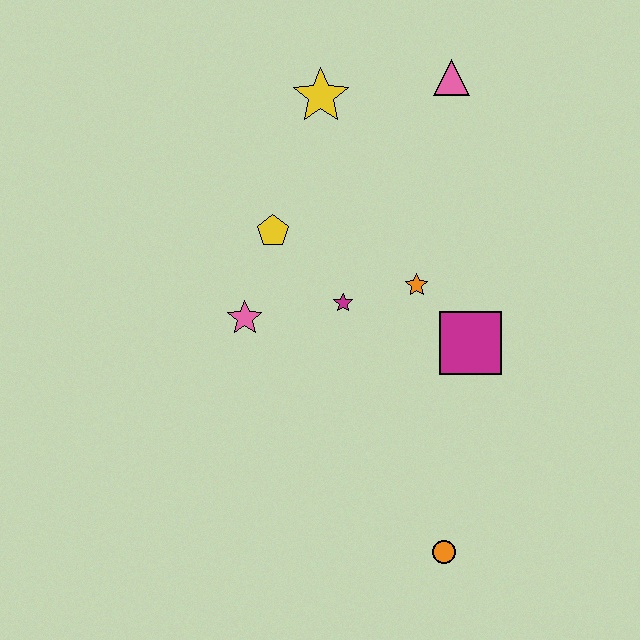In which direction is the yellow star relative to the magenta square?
The yellow star is above the magenta square.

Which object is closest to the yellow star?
The pink triangle is closest to the yellow star.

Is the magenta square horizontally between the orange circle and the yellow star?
No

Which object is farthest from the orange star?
The orange circle is farthest from the orange star.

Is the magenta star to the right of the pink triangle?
No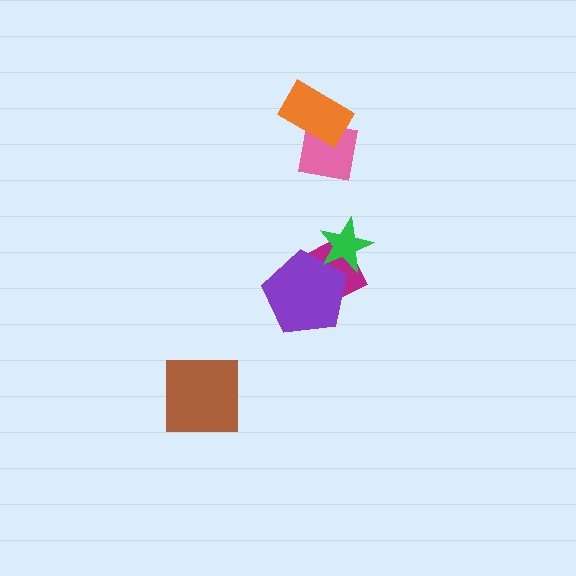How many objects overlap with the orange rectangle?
1 object overlaps with the orange rectangle.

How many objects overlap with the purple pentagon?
2 objects overlap with the purple pentagon.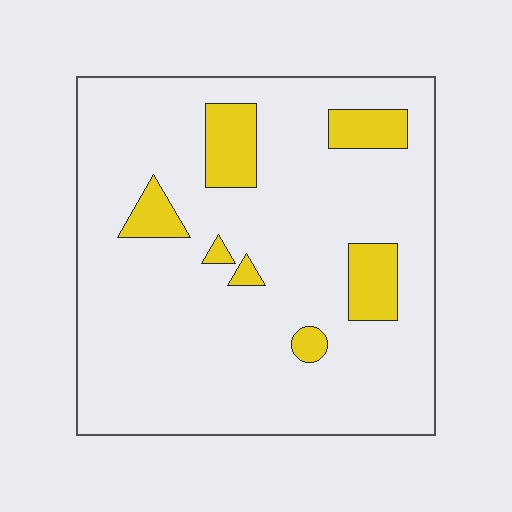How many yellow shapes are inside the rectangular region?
7.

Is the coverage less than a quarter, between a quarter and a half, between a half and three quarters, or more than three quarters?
Less than a quarter.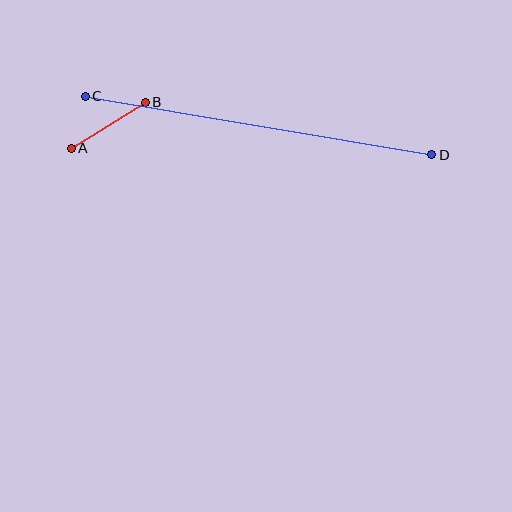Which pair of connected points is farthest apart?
Points C and D are farthest apart.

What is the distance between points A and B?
The distance is approximately 87 pixels.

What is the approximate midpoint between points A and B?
The midpoint is at approximately (108, 125) pixels.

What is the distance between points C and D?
The distance is approximately 351 pixels.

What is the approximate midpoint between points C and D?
The midpoint is at approximately (259, 125) pixels.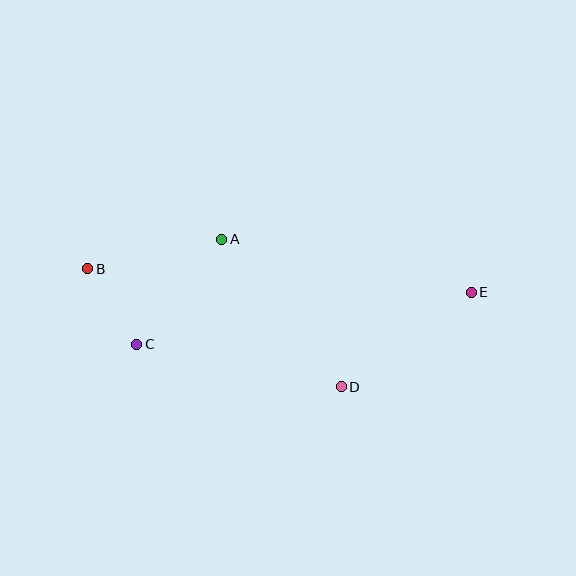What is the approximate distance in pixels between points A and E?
The distance between A and E is approximately 255 pixels.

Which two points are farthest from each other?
Points B and E are farthest from each other.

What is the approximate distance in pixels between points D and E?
The distance between D and E is approximately 161 pixels.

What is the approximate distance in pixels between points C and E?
The distance between C and E is approximately 339 pixels.